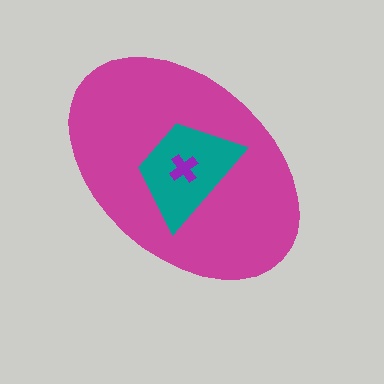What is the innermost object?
The purple cross.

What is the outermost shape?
The magenta ellipse.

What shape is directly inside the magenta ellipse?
The teal trapezoid.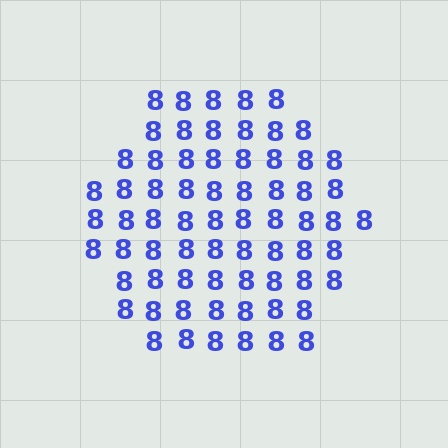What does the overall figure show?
The overall figure shows a hexagon.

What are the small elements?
The small elements are digit 8's.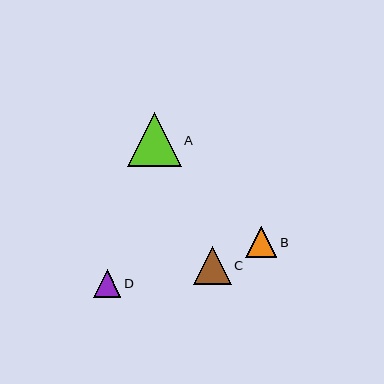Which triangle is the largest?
Triangle A is the largest with a size of approximately 54 pixels.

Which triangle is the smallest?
Triangle D is the smallest with a size of approximately 28 pixels.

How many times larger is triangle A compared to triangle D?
Triangle A is approximately 1.9 times the size of triangle D.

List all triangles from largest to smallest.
From largest to smallest: A, C, B, D.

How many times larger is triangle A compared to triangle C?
Triangle A is approximately 1.4 times the size of triangle C.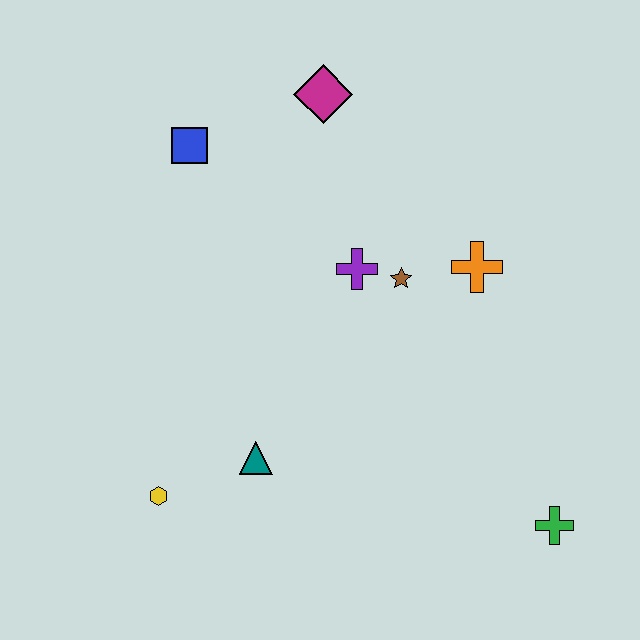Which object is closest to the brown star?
The purple cross is closest to the brown star.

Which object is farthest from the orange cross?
The yellow hexagon is farthest from the orange cross.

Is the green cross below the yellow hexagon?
Yes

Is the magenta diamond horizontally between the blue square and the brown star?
Yes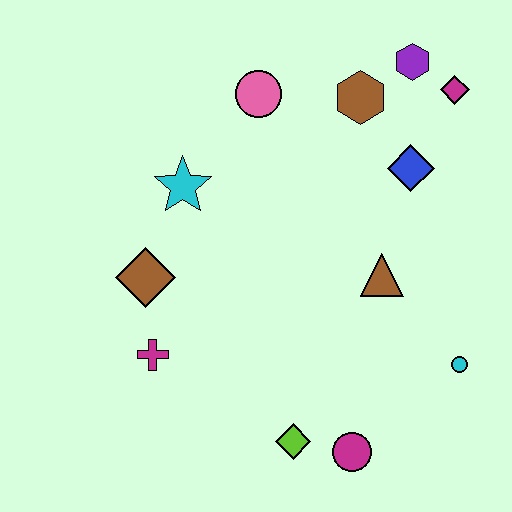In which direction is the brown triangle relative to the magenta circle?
The brown triangle is above the magenta circle.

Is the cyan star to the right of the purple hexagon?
No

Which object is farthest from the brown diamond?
The magenta diamond is farthest from the brown diamond.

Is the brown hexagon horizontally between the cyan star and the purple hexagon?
Yes